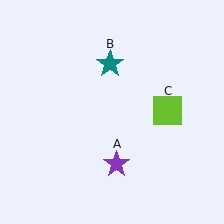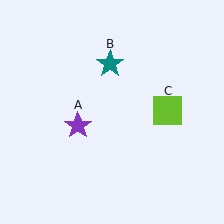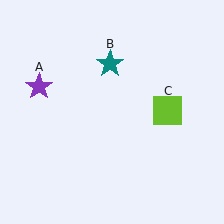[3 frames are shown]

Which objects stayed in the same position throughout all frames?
Teal star (object B) and lime square (object C) remained stationary.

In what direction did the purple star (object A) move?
The purple star (object A) moved up and to the left.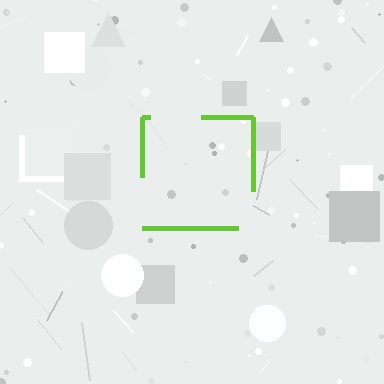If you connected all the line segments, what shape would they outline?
They would outline a square.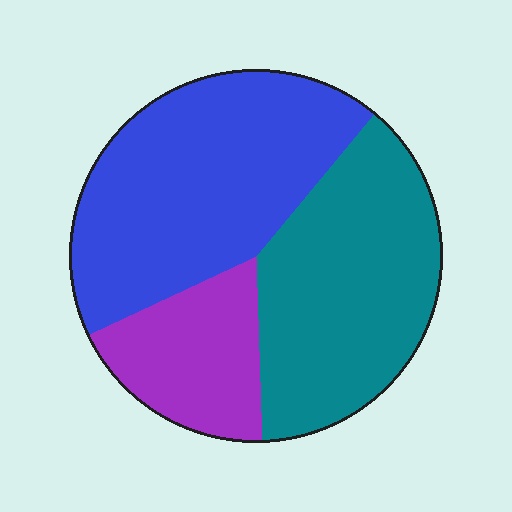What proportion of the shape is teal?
Teal takes up about three eighths (3/8) of the shape.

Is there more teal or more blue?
Blue.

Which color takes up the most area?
Blue, at roughly 45%.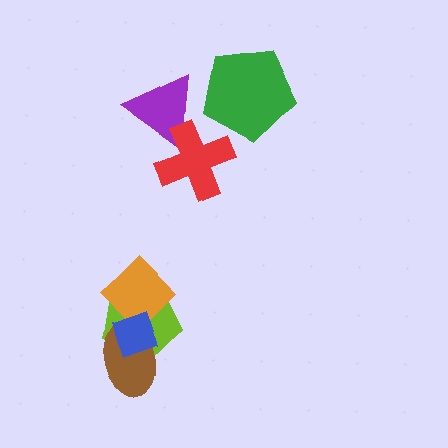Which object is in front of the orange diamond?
The blue diamond is in front of the orange diamond.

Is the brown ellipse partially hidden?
Yes, it is partially covered by another shape.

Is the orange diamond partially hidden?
Yes, it is partially covered by another shape.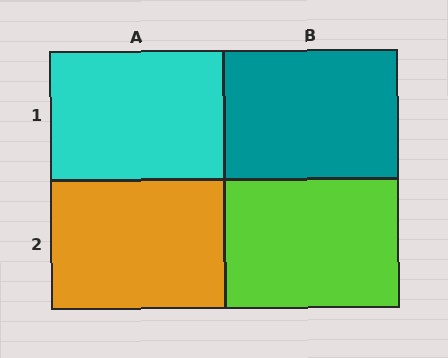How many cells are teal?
1 cell is teal.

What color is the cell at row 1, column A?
Cyan.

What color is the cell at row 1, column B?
Teal.